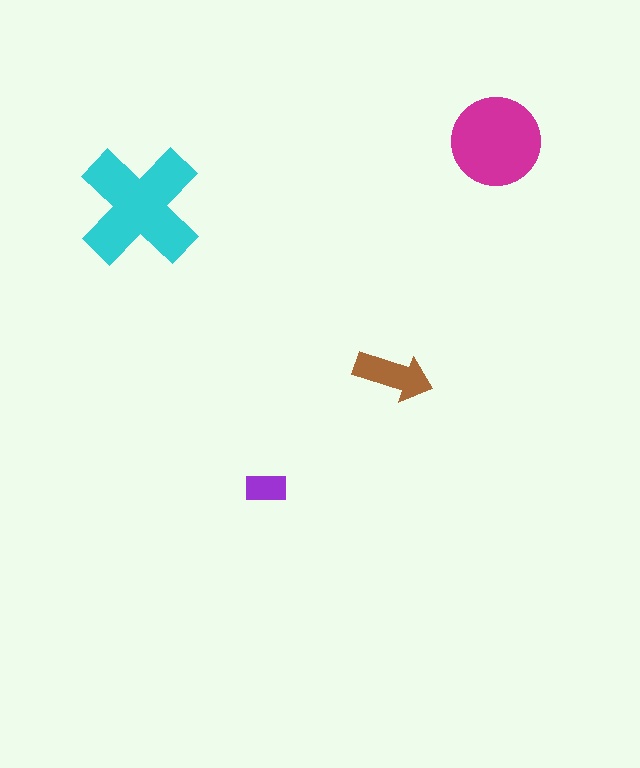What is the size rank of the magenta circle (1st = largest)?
2nd.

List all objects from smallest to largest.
The purple rectangle, the brown arrow, the magenta circle, the cyan cross.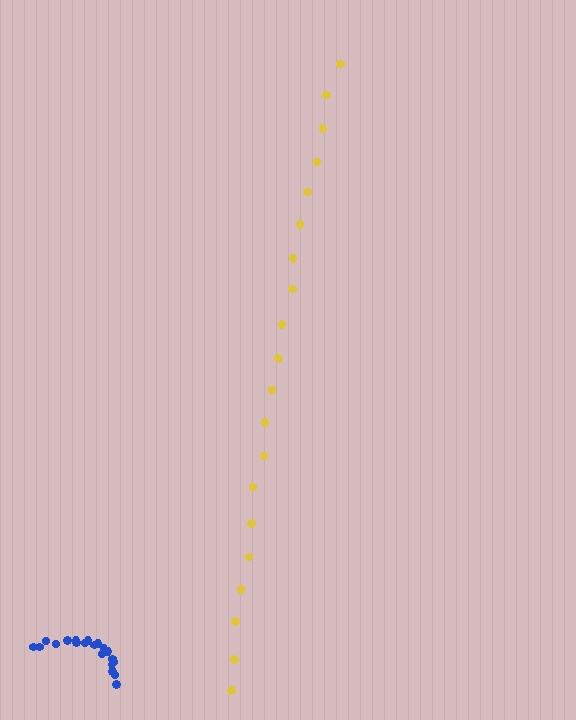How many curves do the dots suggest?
There are 2 distinct paths.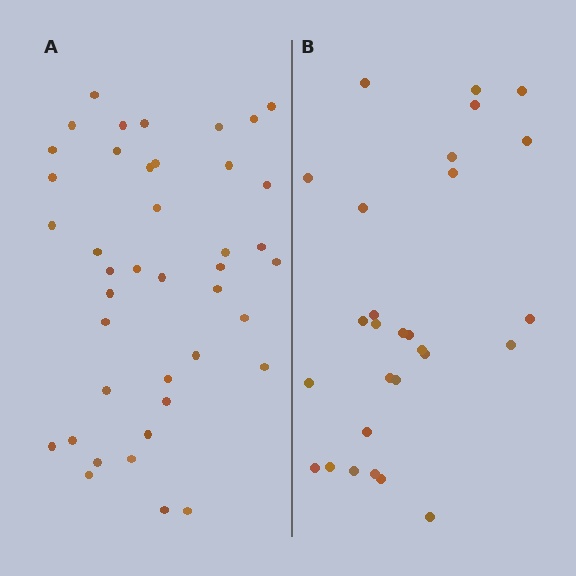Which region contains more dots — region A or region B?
Region A (the left region) has more dots.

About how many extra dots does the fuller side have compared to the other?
Region A has approximately 15 more dots than region B.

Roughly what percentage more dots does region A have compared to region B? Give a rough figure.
About 45% more.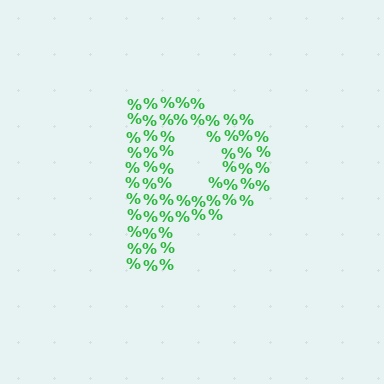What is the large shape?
The large shape is the letter P.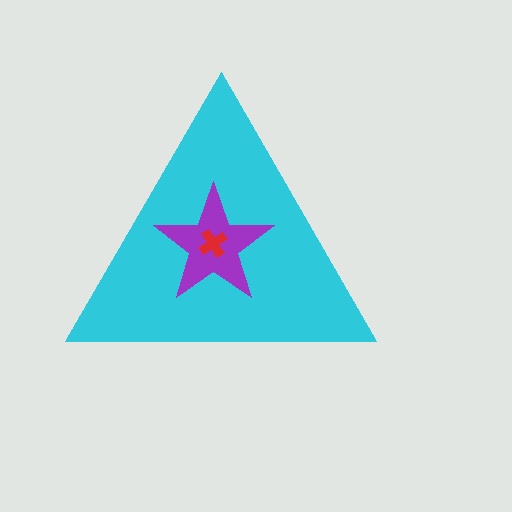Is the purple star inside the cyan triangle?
Yes.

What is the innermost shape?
The red cross.